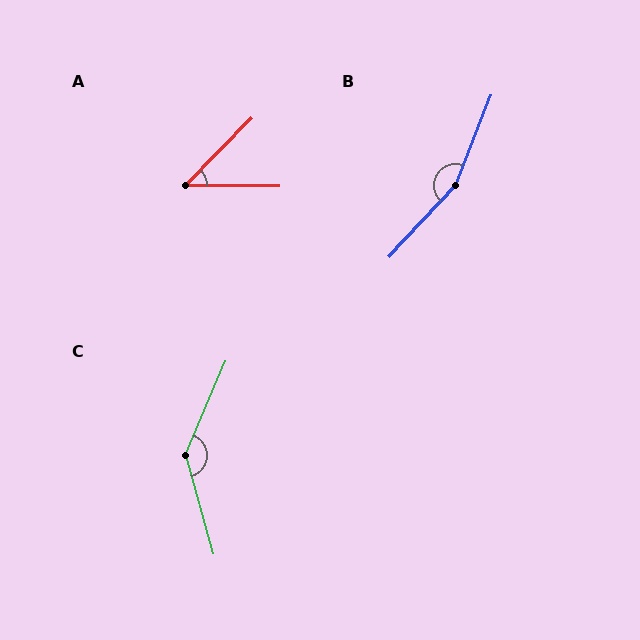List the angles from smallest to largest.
A (46°), C (141°), B (158°).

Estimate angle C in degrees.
Approximately 141 degrees.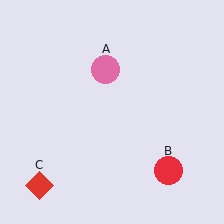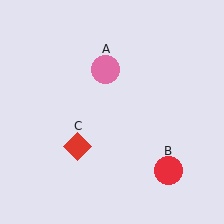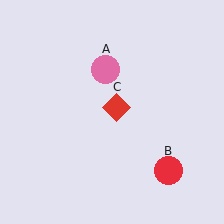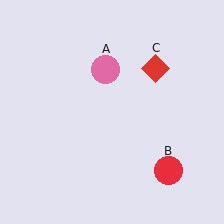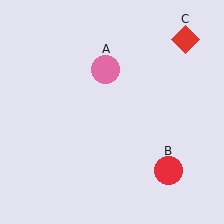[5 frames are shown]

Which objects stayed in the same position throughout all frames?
Pink circle (object A) and red circle (object B) remained stationary.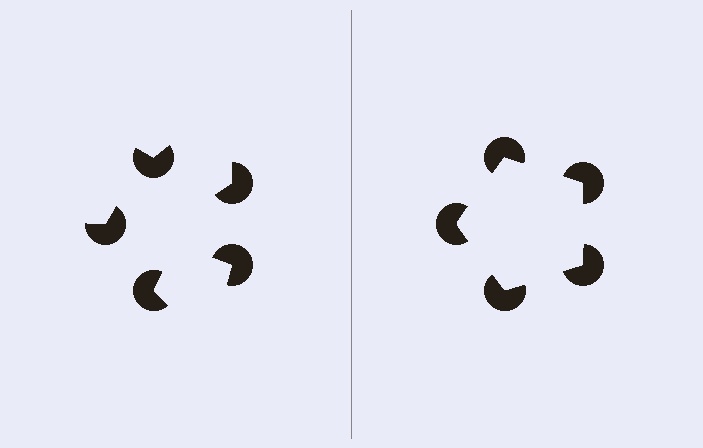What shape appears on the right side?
An illusory pentagon.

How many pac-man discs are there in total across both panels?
10 — 5 on each side.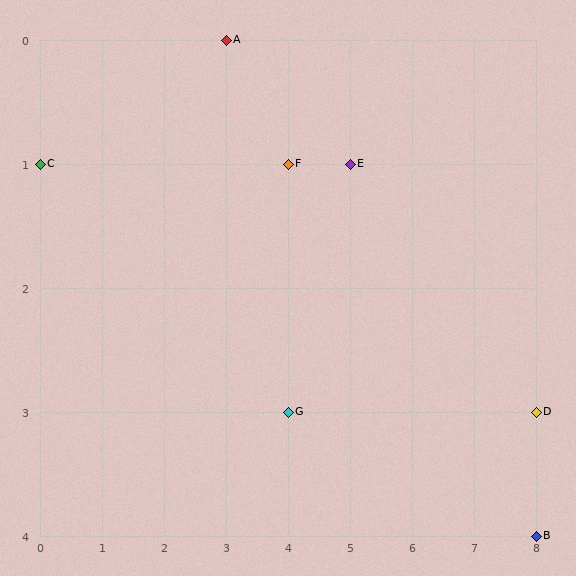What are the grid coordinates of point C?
Point C is at grid coordinates (0, 1).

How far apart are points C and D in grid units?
Points C and D are 8 columns and 2 rows apart (about 8.2 grid units diagonally).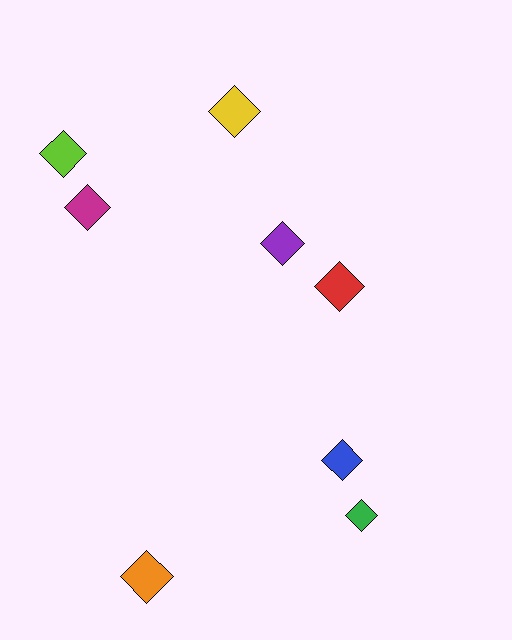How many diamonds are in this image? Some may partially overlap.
There are 8 diamonds.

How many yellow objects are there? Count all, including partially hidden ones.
There is 1 yellow object.